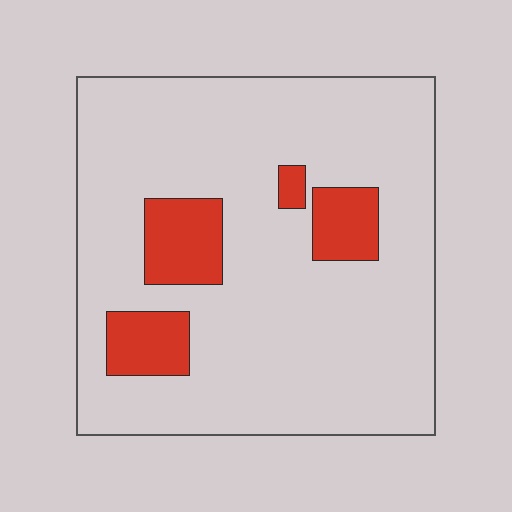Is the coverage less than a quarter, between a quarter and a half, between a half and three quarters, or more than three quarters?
Less than a quarter.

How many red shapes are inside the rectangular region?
4.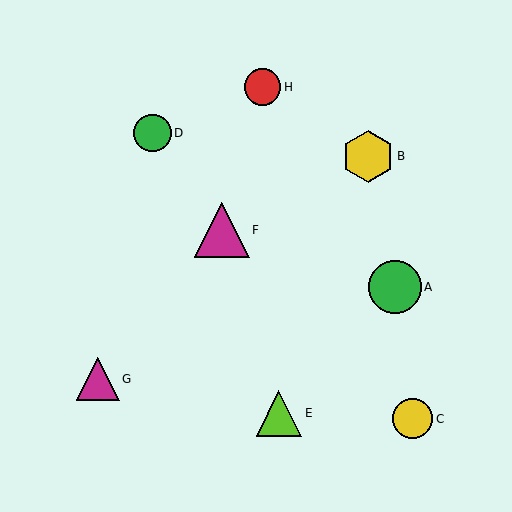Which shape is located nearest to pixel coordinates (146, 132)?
The green circle (labeled D) at (152, 133) is nearest to that location.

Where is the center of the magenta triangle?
The center of the magenta triangle is at (98, 379).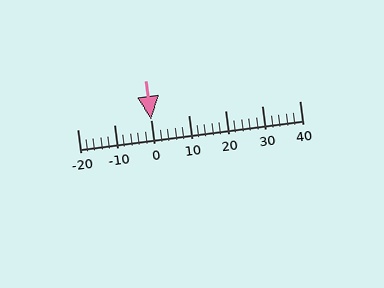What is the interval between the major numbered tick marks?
The major tick marks are spaced 10 units apart.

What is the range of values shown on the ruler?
The ruler shows values from -20 to 40.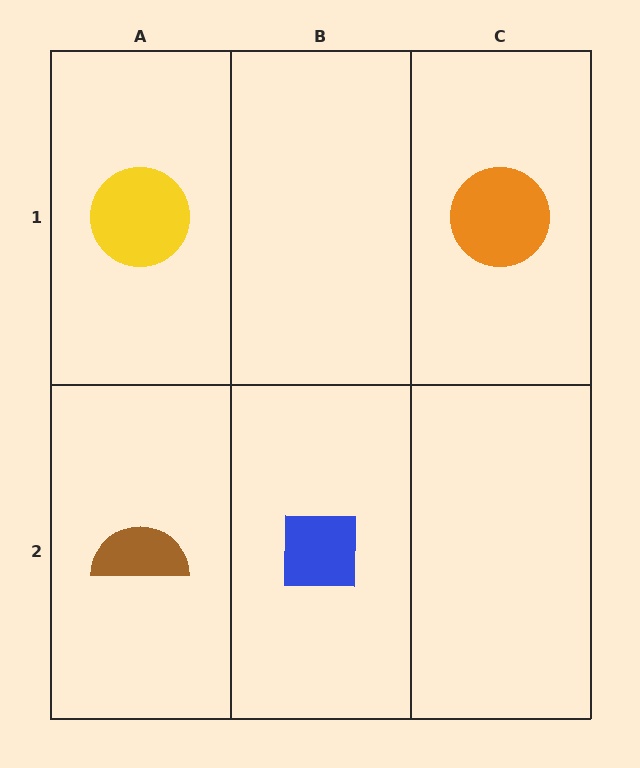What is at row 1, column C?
An orange circle.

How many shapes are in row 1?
2 shapes.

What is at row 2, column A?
A brown semicircle.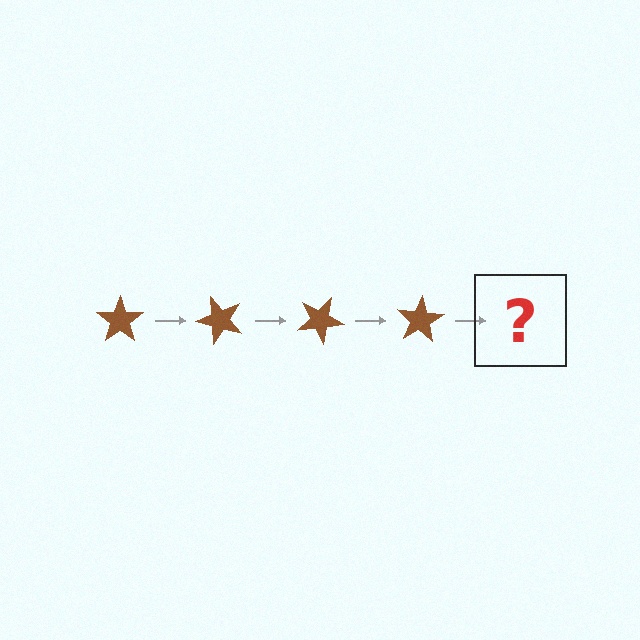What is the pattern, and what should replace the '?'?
The pattern is that the star rotates 50 degrees each step. The '?' should be a brown star rotated 200 degrees.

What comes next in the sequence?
The next element should be a brown star rotated 200 degrees.